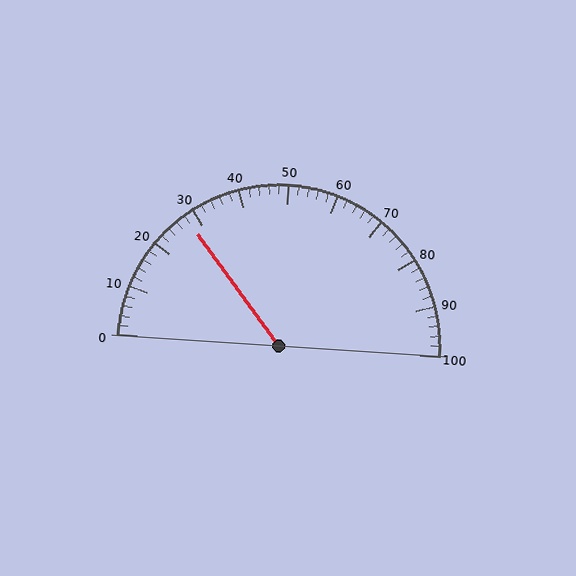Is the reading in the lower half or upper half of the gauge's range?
The reading is in the lower half of the range (0 to 100).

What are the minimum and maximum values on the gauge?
The gauge ranges from 0 to 100.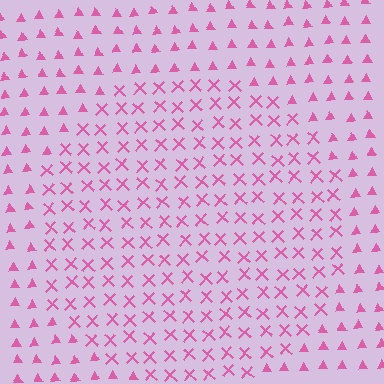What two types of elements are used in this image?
The image uses X marks inside the circle region and triangles outside it.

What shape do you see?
I see a circle.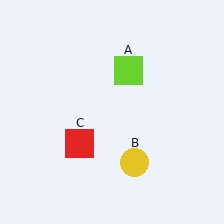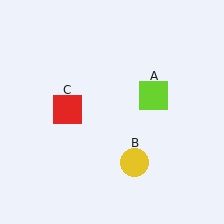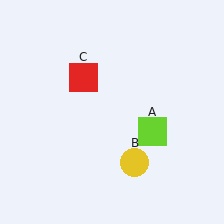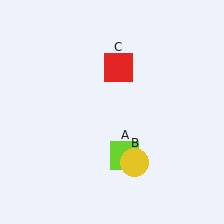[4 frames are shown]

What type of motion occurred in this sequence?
The lime square (object A), red square (object C) rotated clockwise around the center of the scene.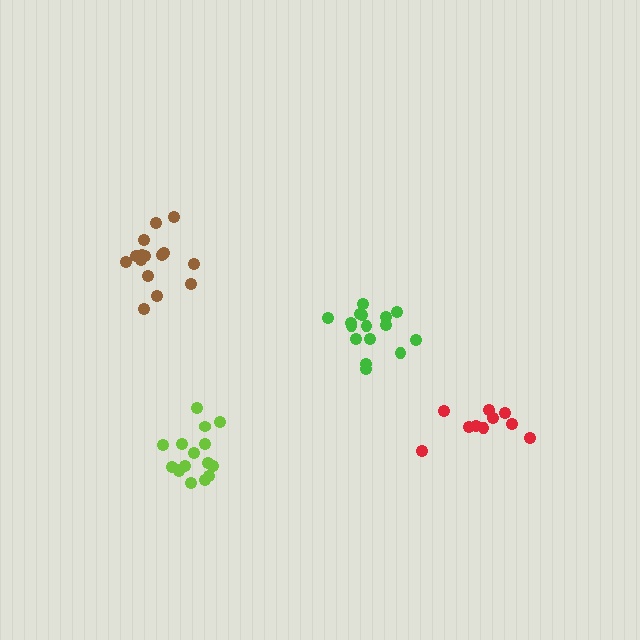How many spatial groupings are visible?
There are 4 spatial groupings.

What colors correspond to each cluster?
The clusters are colored: red, lime, brown, green.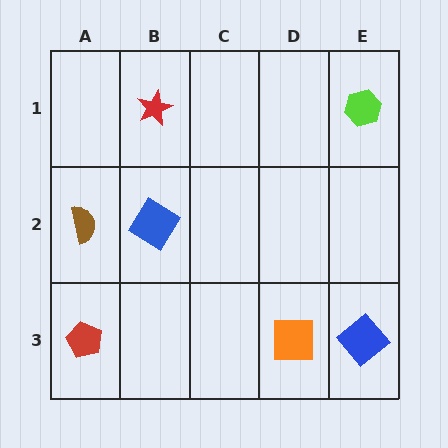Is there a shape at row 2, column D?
No, that cell is empty.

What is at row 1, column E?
A lime hexagon.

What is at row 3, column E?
A blue diamond.